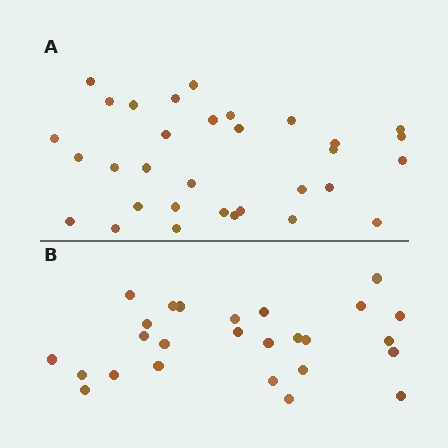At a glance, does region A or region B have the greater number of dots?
Region A (the top region) has more dots.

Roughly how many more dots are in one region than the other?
Region A has about 6 more dots than region B.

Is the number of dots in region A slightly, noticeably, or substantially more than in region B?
Region A has only slightly more — the two regions are fairly close. The ratio is roughly 1.2 to 1.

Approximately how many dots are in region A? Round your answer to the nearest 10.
About 30 dots. (The exact count is 32, which rounds to 30.)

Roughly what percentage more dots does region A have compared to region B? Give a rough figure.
About 25% more.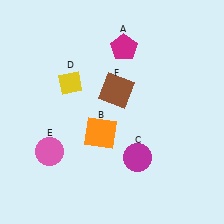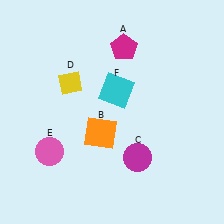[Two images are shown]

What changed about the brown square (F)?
In Image 1, F is brown. In Image 2, it changed to cyan.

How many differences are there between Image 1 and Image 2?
There is 1 difference between the two images.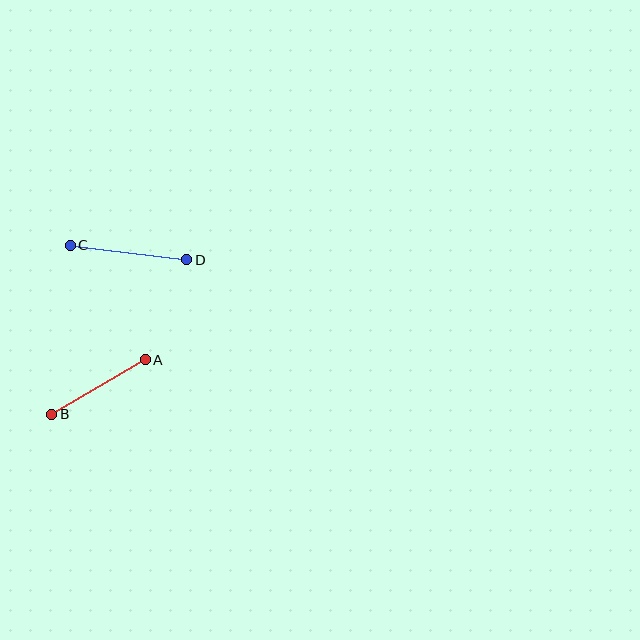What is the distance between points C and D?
The distance is approximately 117 pixels.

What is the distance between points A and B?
The distance is approximately 108 pixels.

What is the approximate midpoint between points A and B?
The midpoint is at approximately (98, 387) pixels.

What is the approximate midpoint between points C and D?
The midpoint is at approximately (129, 252) pixels.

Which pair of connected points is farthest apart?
Points C and D are farthest apart.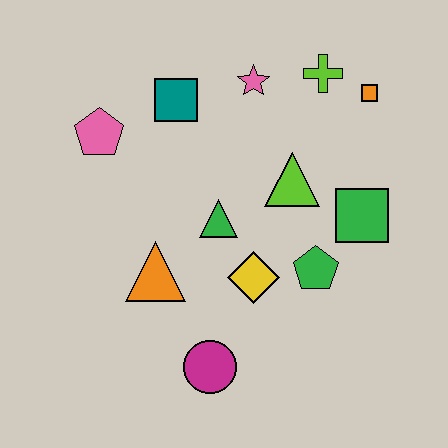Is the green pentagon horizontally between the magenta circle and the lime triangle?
No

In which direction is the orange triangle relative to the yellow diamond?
The orange triangle is to the left of the yellow diamond.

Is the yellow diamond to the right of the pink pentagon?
Yes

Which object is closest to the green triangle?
The yellow diamond is closest to the green triangle.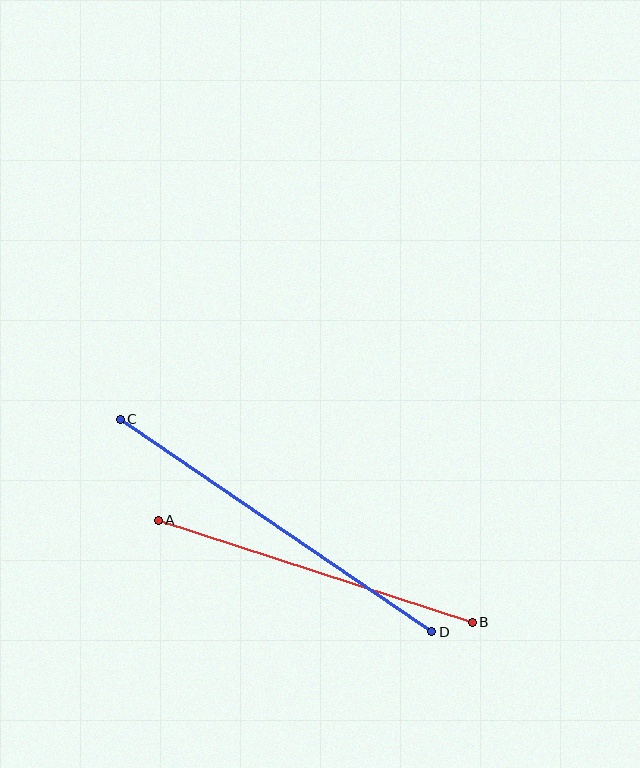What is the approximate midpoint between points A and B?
The midpoint is at approximately (315, 571) pixels.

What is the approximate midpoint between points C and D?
The midpoint is at approximately (276, 525) pixels.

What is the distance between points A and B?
The distance is approximately 330 pixels.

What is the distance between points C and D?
The distance is approximately 377 pixels.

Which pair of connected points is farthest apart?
Points C and D are farthest apart.